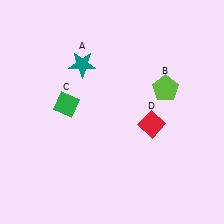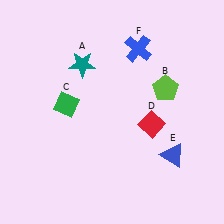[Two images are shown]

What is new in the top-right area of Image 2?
A blue cross (F) was added in the top-right area of Image 2.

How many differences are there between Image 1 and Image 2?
There are 2 differences between the two images.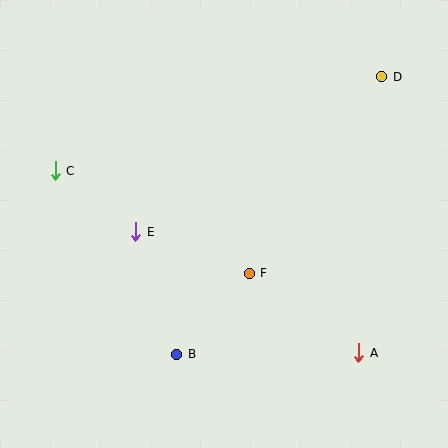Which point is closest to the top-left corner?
Point C is closest to the top-left corner.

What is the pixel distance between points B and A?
The distance between B and A is 182 pixels.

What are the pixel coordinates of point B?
Point B is at (177, 354).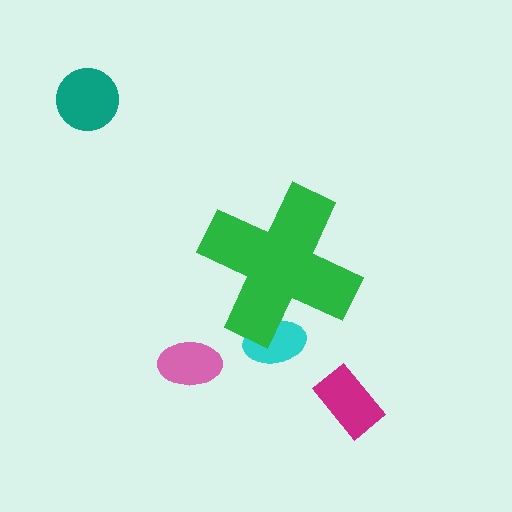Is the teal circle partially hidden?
No, the teal circle is fully visible.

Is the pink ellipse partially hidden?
No, the pink ellipse is fully visible.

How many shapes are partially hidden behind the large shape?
1 shape is partially hidden.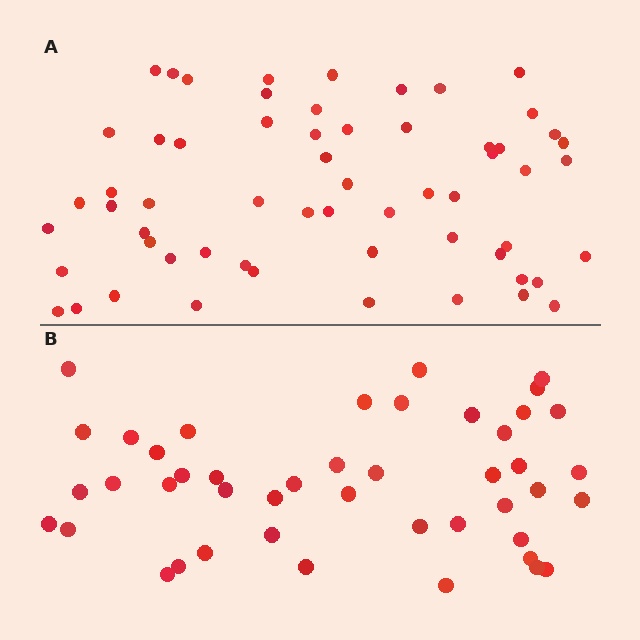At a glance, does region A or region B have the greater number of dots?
Region A (the top region) has more dots.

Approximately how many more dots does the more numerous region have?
Region A has approximately 15 more dots than region B.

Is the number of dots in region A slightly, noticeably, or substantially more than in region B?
Region A has noticeably more, but not dramatically so. The ratio is roughly 1.3 to 1.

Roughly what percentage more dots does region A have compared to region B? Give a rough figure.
About 35% more.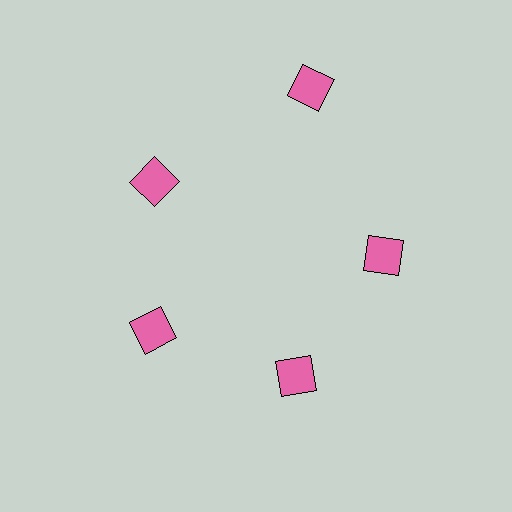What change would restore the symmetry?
The symmetry would be restored by moving it inward, back onto the ring so that all 5 squares sit at equal angles and equal distance from the center.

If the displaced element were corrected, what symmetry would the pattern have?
It would have 5-fold rotational symmetry — the pattern would map onto itself every 72 degrees.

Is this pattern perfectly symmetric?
No. The 5 pink squares are arranged in a ring, but one element near the 1 o'clock position is pushed outward from the center, breaking the 5-fold rotational symmetry.